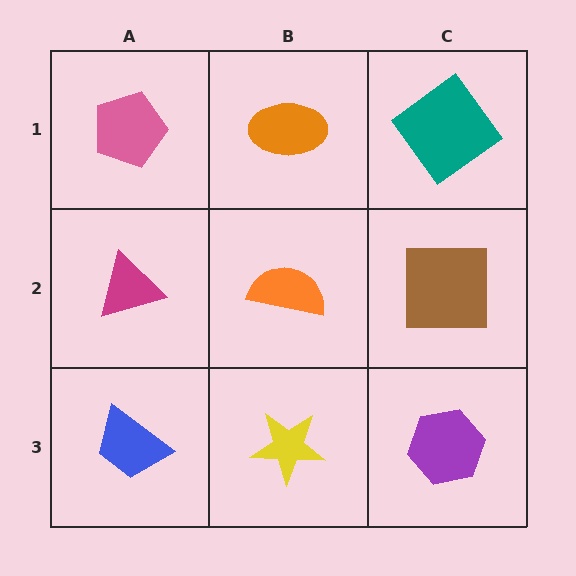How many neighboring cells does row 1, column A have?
2.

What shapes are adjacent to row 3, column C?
A brown square (row 2, column C), a yellow star (row 3, column B).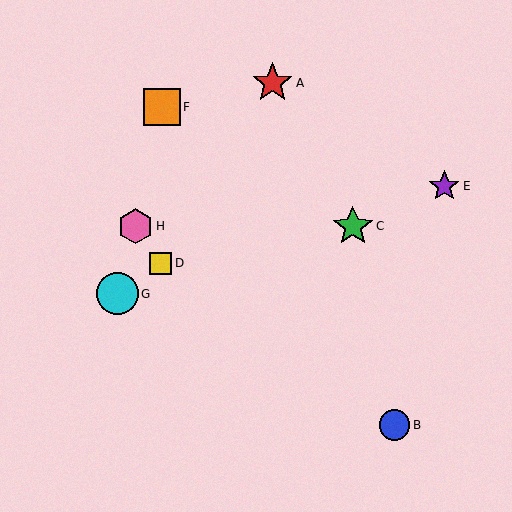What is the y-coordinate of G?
Object G is at y≈294.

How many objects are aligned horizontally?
2 objects (C, H) are aligned horizontally.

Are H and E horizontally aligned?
No, H is at y≈226 and E is at y≈186.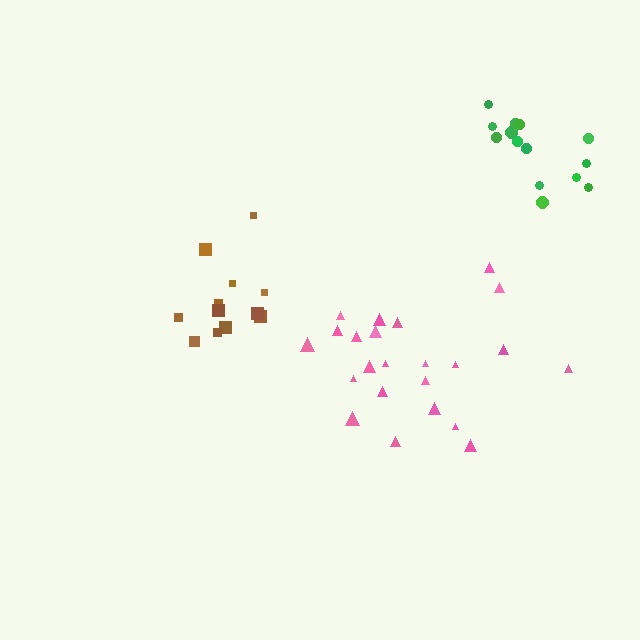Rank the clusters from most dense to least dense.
brown, green, pink.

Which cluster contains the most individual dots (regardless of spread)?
Pink (23).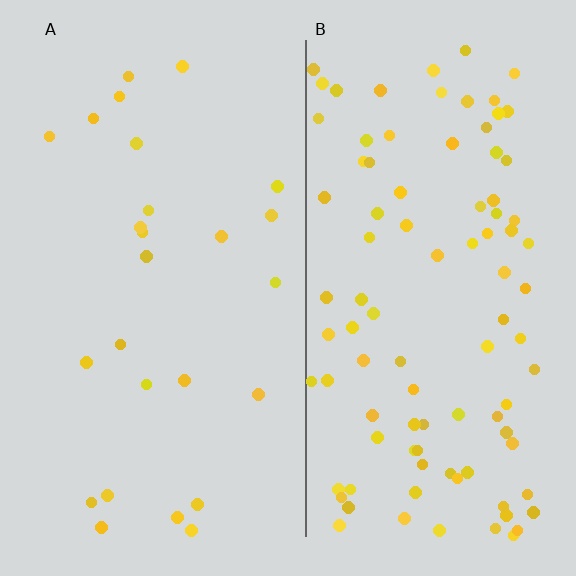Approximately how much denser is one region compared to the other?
Approximately 3.7× — region B over region A.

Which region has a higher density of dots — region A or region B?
B (the right).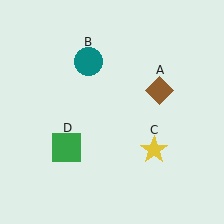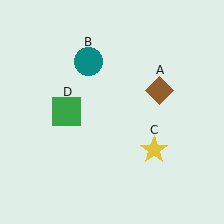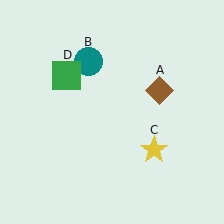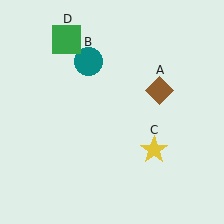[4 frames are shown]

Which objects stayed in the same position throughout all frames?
Brown diamond (object A) and teal circle (object B) and yellow star (object C) remained stationary.